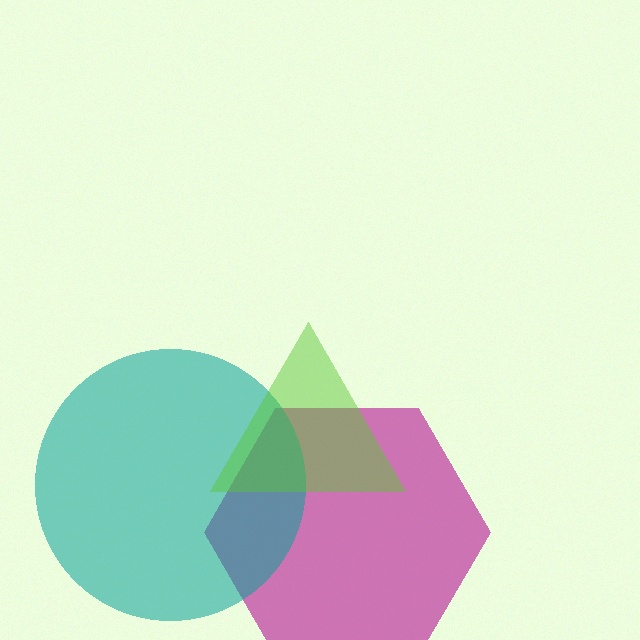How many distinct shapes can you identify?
There are 3 distinct shapes: a magenta hexagon, a teal circle, a lime triangle.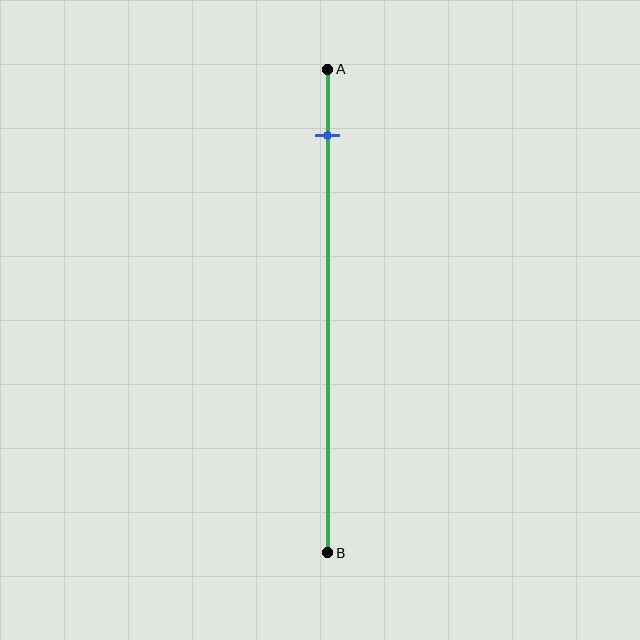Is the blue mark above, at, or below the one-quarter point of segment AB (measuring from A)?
The blue mark is above the one-quarter point of segment AB.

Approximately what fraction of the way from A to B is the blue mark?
The blue mark is approximately 15% of the way from A to B.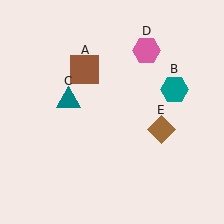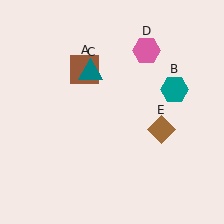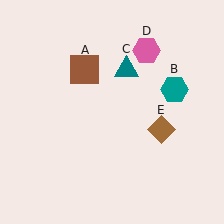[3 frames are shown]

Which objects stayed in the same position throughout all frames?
Brown square (object A) and teal hexagon (object B) and pink hexagon (object D) and brown diamond (object E) remained stationary.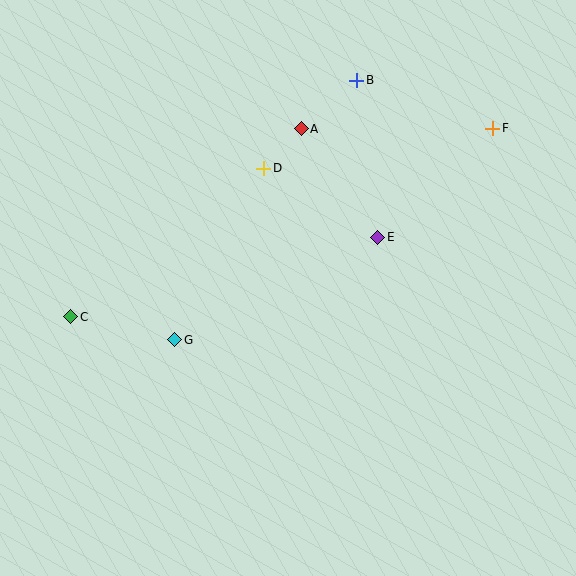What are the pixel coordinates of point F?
Point F is at (493, 128).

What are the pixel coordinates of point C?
Point C is at (71, 317).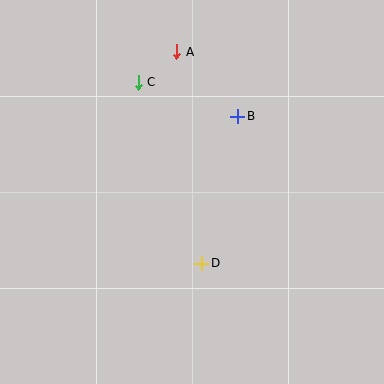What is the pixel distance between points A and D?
The distance between A and D is 213 pixels.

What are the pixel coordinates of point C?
Point C is at (138, 82).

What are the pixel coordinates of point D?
Point D is at (202, 263).